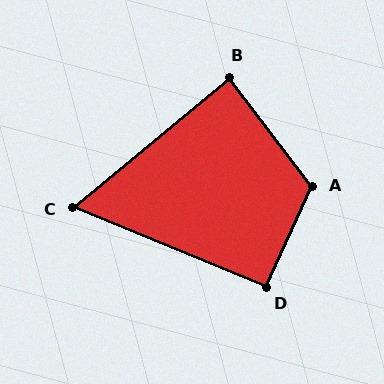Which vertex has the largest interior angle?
A, at approximately 118 degrees.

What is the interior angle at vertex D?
Approximately 92 degrees (approximately right).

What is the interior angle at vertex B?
Approximately 88 degrees (approximately right).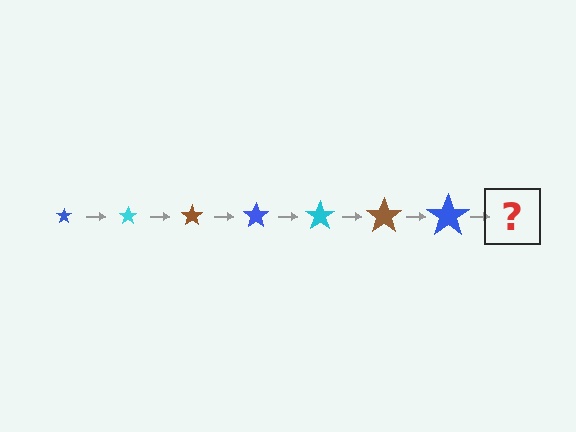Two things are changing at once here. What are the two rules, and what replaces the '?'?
The two rules are that the star grows larger each step and the color cycles through blue, cyan, and brown. The '?' should be a cyan star, larger than the previous one.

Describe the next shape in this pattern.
It should be a cyan star, larger than the previous one.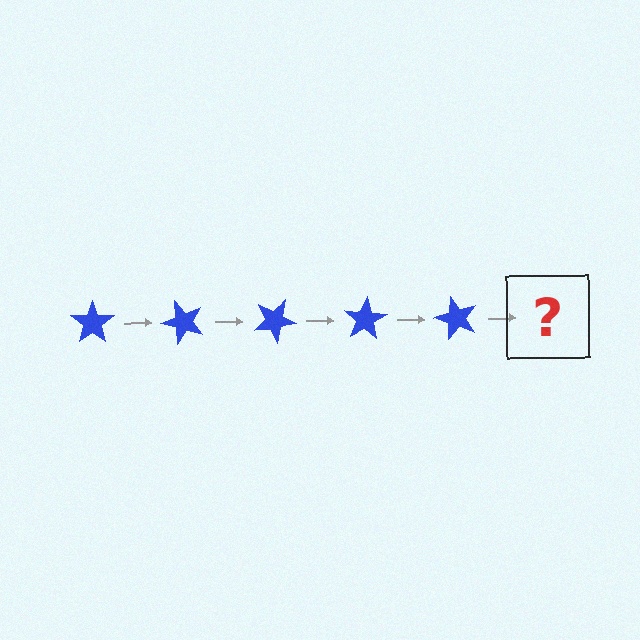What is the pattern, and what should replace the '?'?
The pattern is that the star rotates 50 degrees each step. The '?' should be a blue star rotated 250 degrees.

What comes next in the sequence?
The next element should be a blue star rotated 250 degrees.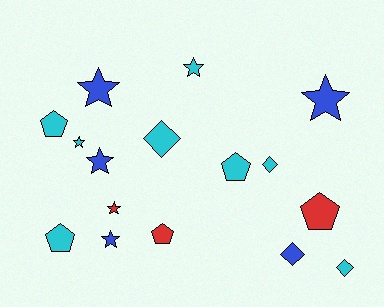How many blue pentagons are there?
There are no blue pentagons.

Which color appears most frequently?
Cyan, with 8 objects.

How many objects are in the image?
There are 16 objects.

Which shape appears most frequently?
Star, with 7 objects.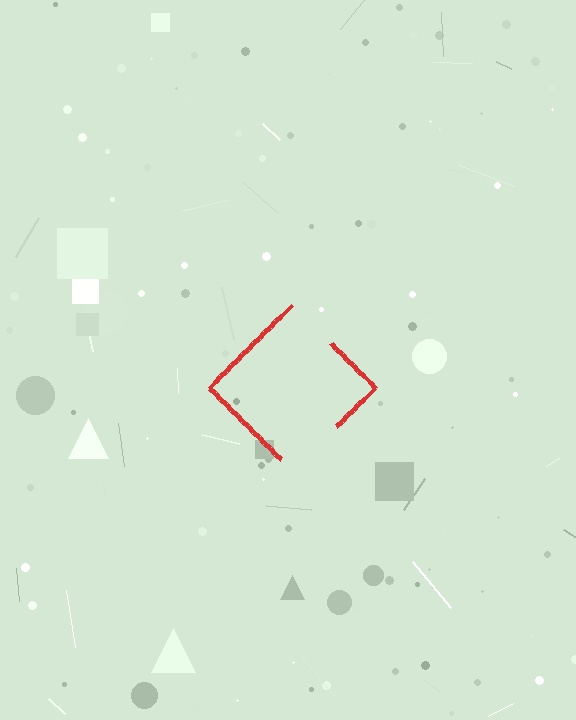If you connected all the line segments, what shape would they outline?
They would outline a diamond.